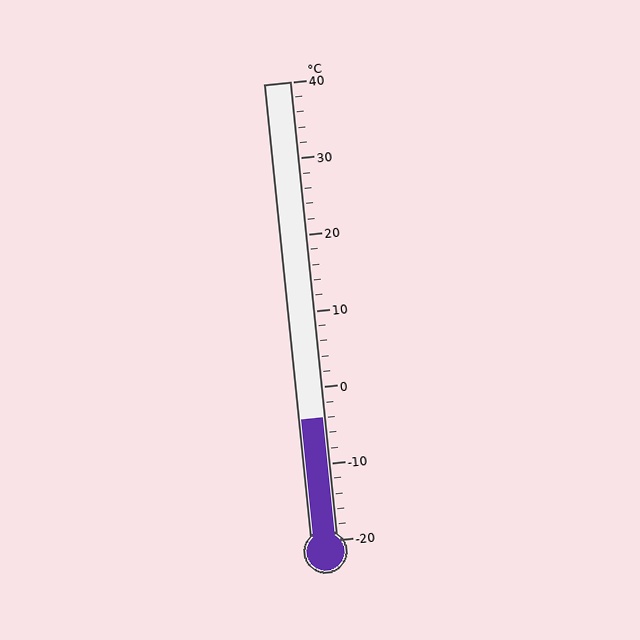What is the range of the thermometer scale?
The thermometer scale ranges from -20°C to 40°C.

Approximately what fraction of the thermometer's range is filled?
The thermometer is filled to approximately 25% of its range.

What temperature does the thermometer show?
The thermometer shows approximately -4°C.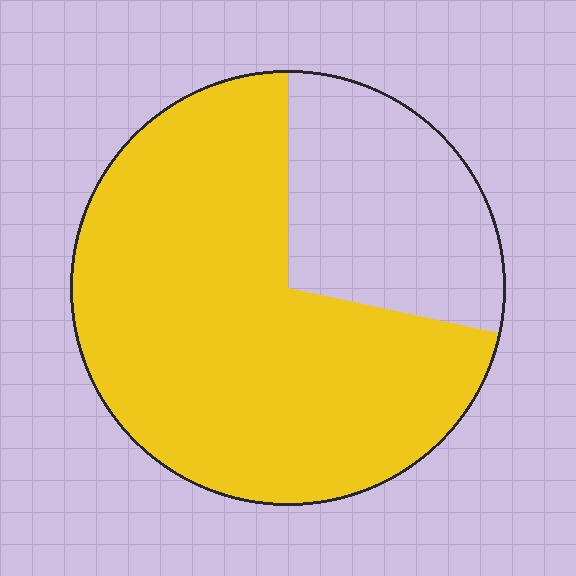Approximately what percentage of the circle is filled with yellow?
Approximately 70%.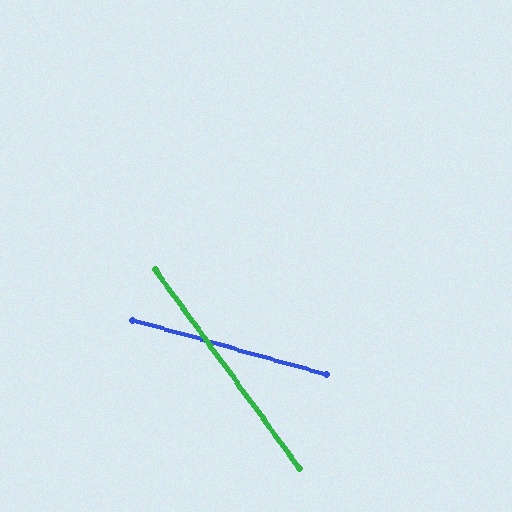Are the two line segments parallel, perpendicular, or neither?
Neither parallel nor perpendicular — they differ by about 38°.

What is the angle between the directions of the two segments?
Approximately 38 degrees.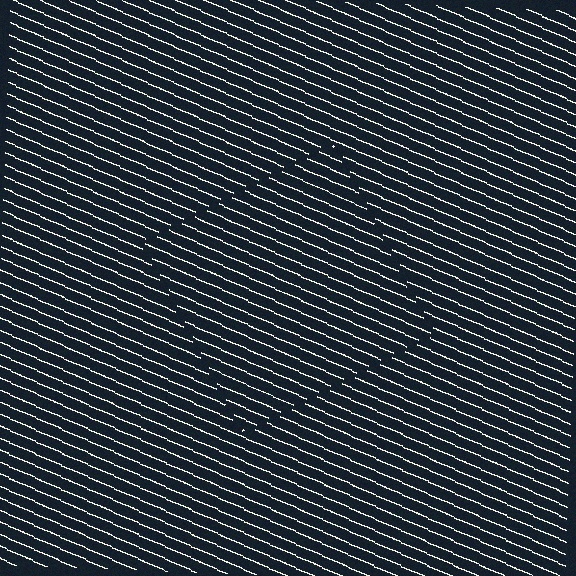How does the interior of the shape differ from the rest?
The interior of the shape contains the same grating, shifted by half a period — the contour is defined by the phase discontinuity where line-ends from the inner and outer gratings abut.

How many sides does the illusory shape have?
4 sides — the line-ends trace a square.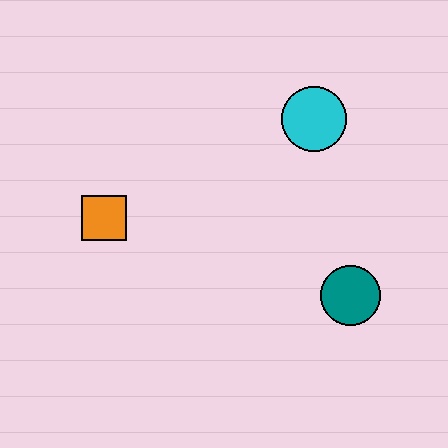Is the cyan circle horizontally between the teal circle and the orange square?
Yes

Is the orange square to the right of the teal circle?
No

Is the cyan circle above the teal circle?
Yes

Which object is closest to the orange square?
The cyan circle is closest to the orange square.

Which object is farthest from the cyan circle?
The orange square is farthest from the cyan circle.